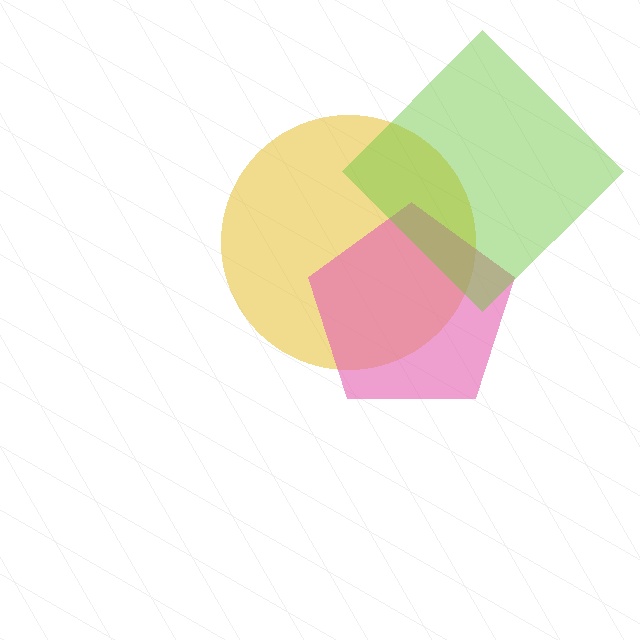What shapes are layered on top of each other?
The layered shapes are: a yellow circle, a pink pentagon, a lime diamond.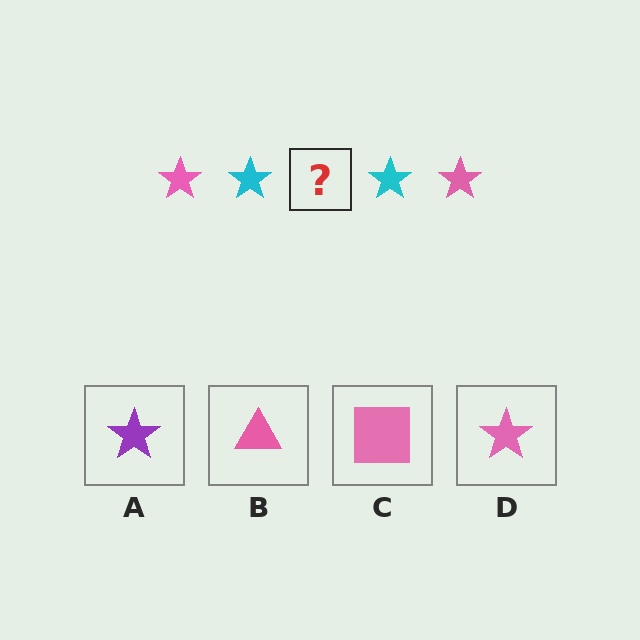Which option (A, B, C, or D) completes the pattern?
D.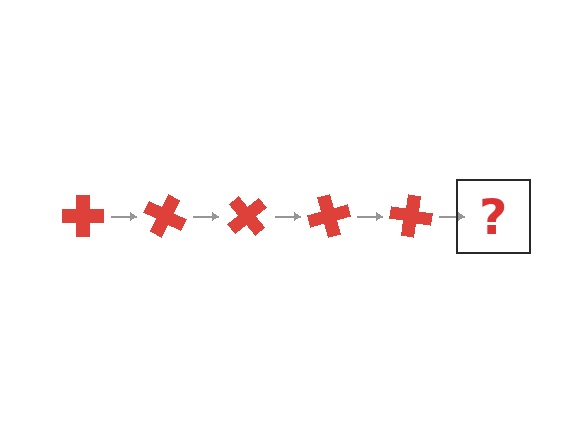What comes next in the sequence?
The next element should be a red cross rotated 125 degrees.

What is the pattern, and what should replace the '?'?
The pattern is that the cross rotates 25 degrees each step. The '?' should be a red cross rotated 125 degrees.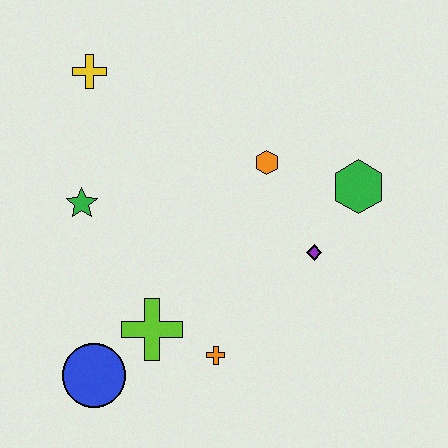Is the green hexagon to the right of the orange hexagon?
Yes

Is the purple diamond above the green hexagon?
No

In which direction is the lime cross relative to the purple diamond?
The lime cross is to the left of the purple diamond.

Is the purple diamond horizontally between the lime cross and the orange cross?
No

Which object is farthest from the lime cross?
The yellow cross is farthest from the lime cross.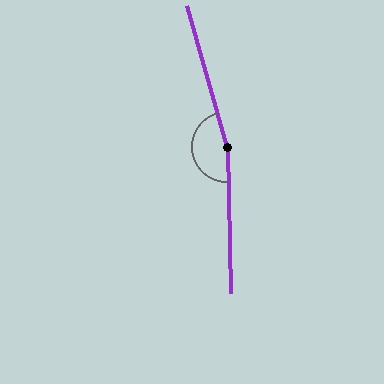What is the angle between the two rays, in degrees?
Approximately 166 degrees.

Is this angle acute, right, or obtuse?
It is obtuse.